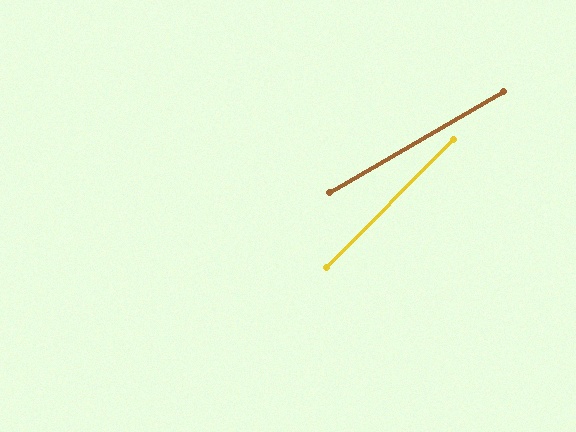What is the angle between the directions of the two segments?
Approximately 16 degrees.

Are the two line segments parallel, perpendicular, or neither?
Neither parallel nor perpendicular — they differ by about 16°.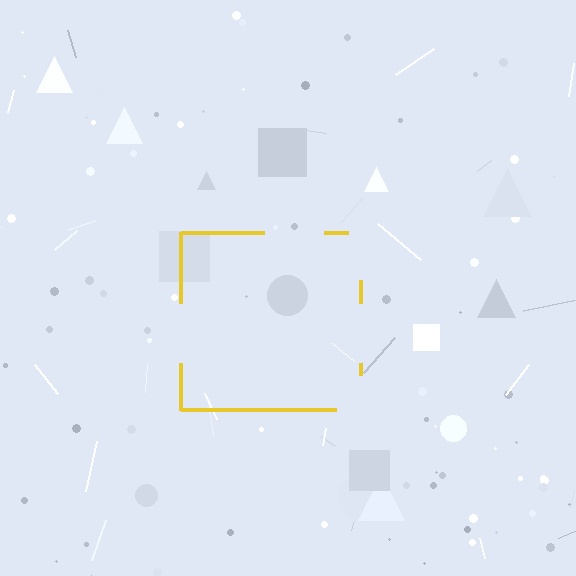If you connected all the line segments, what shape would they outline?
They would outline a square.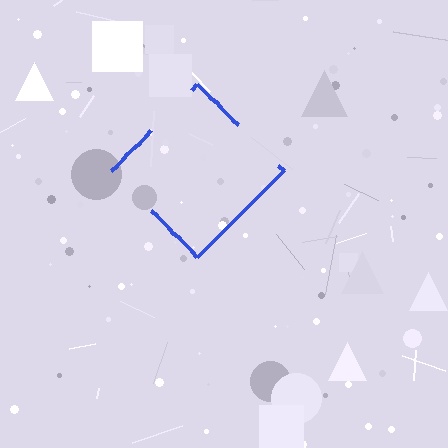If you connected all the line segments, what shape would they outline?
They would outline a diamond.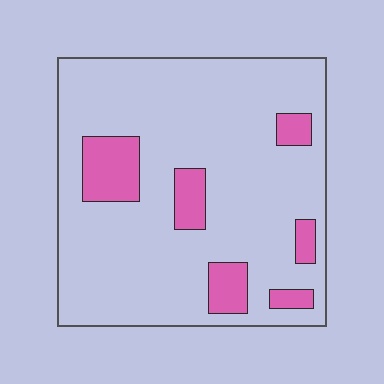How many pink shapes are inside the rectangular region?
6.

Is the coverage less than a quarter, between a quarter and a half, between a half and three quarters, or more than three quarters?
Less than a quarter.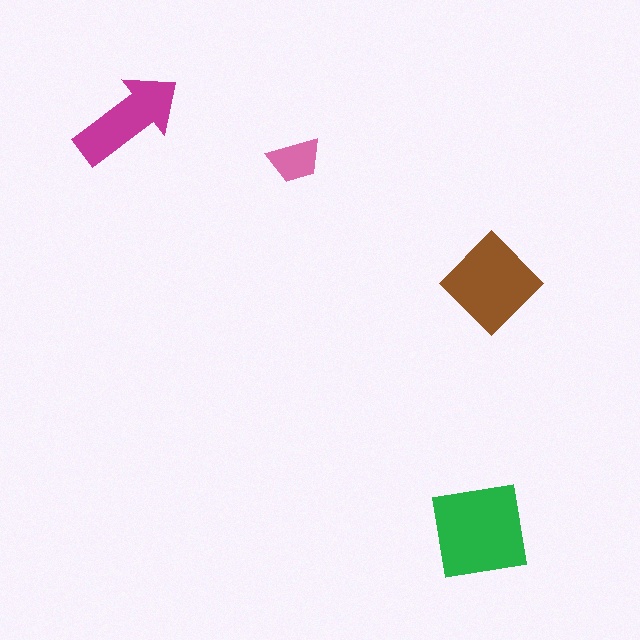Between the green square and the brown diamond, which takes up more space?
The green square.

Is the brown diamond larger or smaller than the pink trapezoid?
Larger.